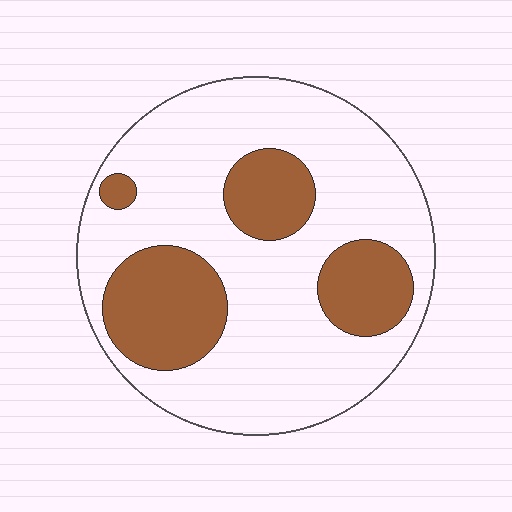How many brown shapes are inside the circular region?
4.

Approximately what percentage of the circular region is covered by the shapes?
Approximately 25%.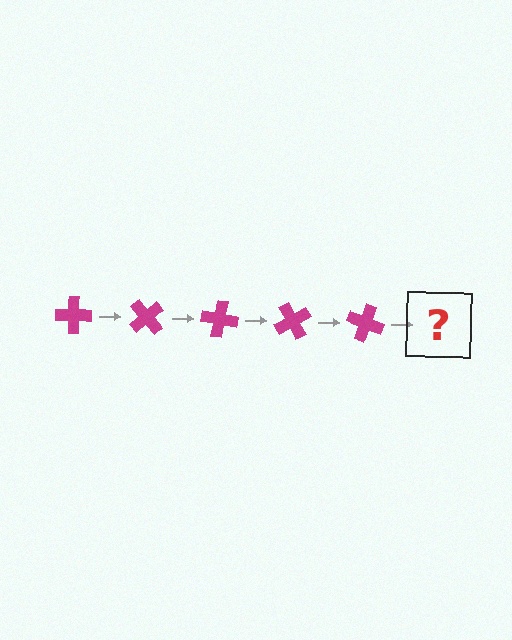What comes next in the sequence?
The next element should be a magenta cross rotated 250 degrees.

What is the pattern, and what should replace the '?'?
The pattern is that the cross rotates 50 degrees each step. The '?' should be a magenta cross rotated 250 degrees.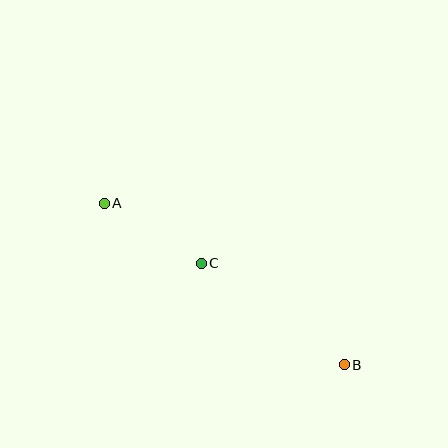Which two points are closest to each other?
Points A and C are closest to each other.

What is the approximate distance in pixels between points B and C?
The distance between B and C is approximately 175 pixels.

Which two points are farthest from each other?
Points A and B are farthest from each other.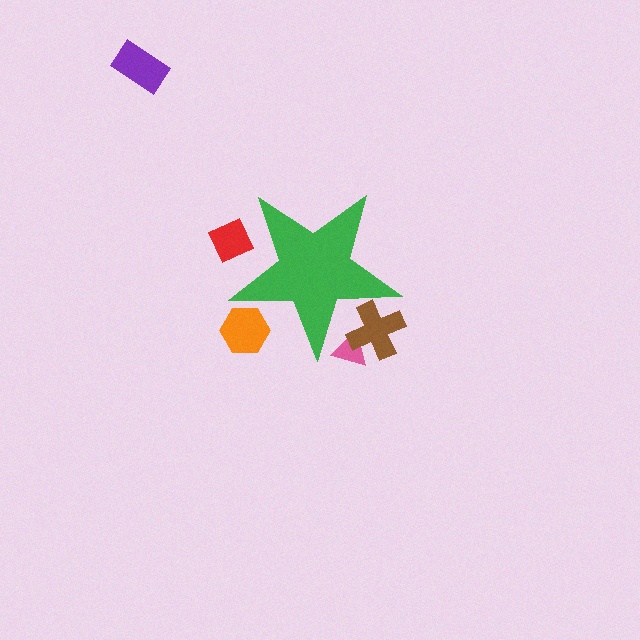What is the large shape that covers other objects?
A green star.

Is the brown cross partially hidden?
Yes, the brown cross is partially hidden behind the green star.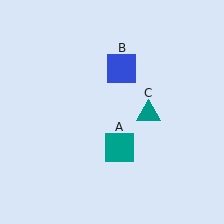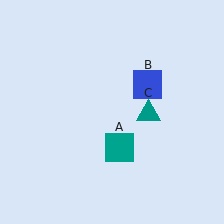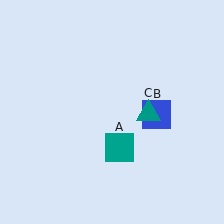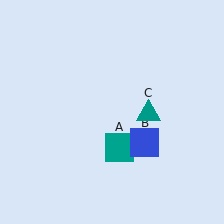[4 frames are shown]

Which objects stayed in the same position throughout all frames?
Teal square (object A) and teal triangle (object C) remained stationary.